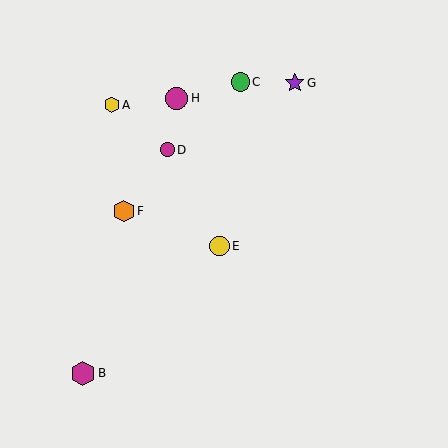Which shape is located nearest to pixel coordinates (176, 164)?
The magenta circle (labeled D) at (167, 150) is nearest to that location.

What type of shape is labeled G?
Shape G is a purple star.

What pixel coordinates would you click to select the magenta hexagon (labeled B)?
Click at (83, 373) to select the magenta hexagon B.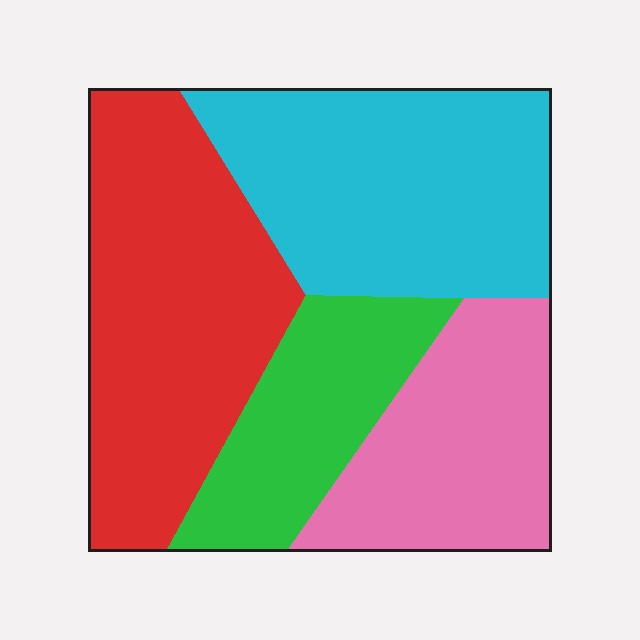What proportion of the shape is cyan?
Cyan takes up about one third (1/3) of the shape.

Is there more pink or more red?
Red.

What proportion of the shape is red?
Red covers 32% of the shape.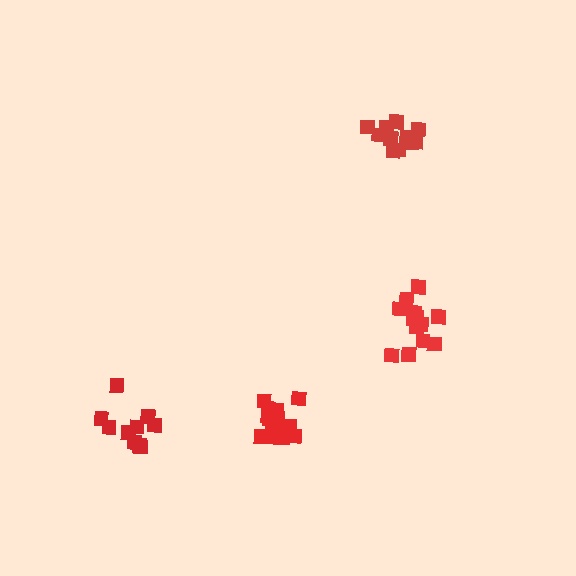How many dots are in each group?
Group 1: 14 dots, Group 2: 16 dots, Group 3: 11 dots, Group 4: 10 dots (51 total).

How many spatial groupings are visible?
There are 4 spatial groupings.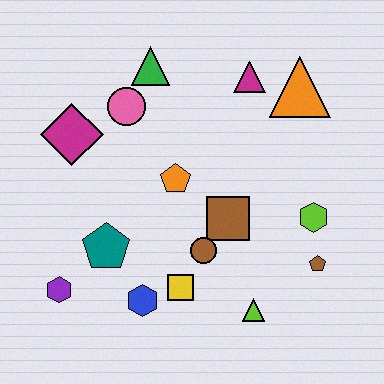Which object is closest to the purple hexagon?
The teal pentagon is closest to the purple hexagon.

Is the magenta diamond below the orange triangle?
Yes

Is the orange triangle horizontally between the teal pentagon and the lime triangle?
No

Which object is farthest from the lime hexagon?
The purple hexagon is farthest from the lime hexagon.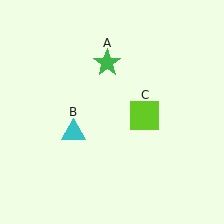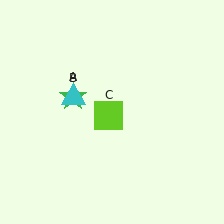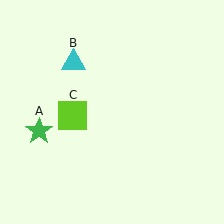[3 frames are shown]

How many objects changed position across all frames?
3 objects changed position: green star (object A), cyan triangle (object B), lime square (object C).